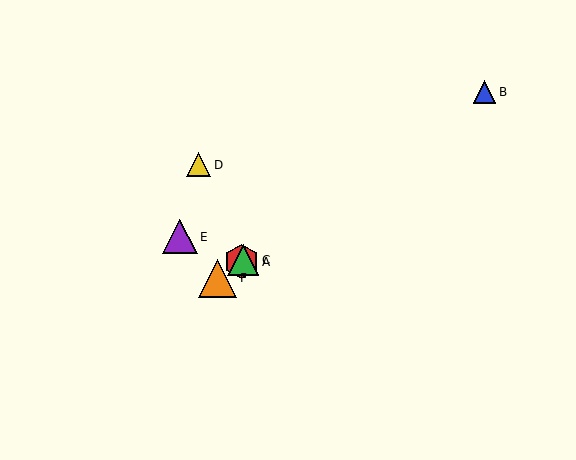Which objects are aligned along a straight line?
Objects A, B, C, F are aligned along a straight line.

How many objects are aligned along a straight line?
4 objects (A, B, C, F) are aligned along a straight line.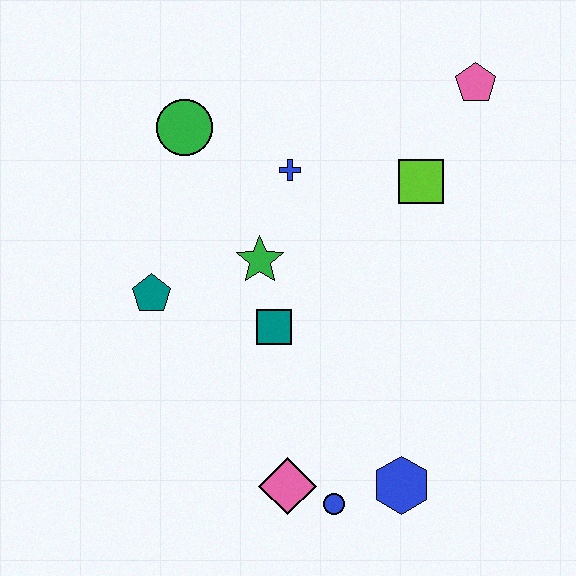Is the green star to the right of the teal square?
No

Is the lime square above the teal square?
Yes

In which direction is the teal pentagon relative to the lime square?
The teal pentagon is to the left of the lime square.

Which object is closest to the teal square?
The green star is closest to the teal square.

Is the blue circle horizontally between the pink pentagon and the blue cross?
Yes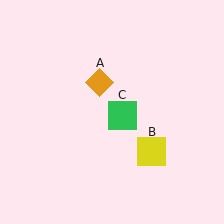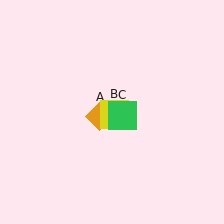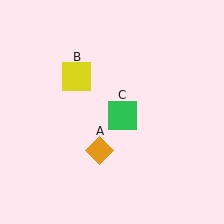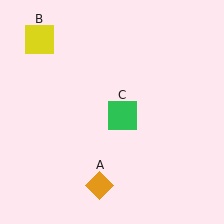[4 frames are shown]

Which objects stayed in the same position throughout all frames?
Green square (object C) remained stationary.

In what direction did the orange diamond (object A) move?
The orange diamond (object A) moved down.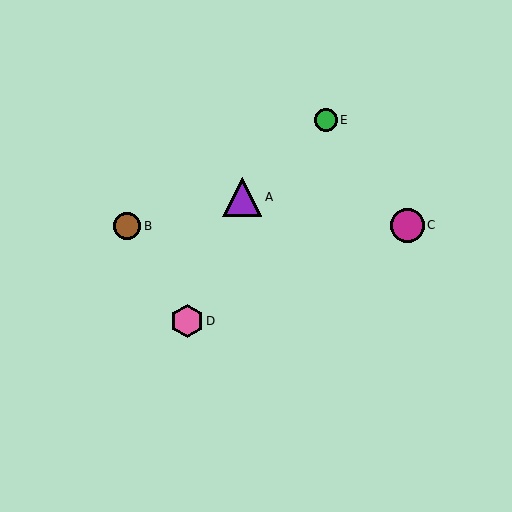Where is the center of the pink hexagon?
The center of the pink hexagon is at (187, 321).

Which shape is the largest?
The purple triangle (labeled A) is the largest.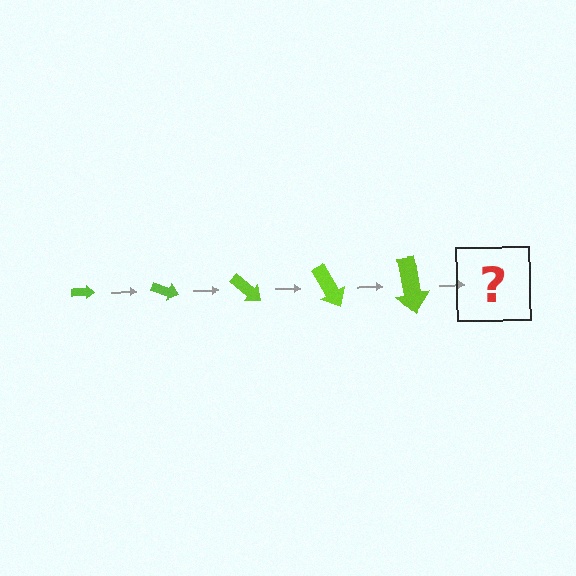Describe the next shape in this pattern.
It should be an arrow, larger than the previous one and rotated 100 degrees from the start.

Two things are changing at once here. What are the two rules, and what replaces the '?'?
The two rules are that the arrow grows larger each step and it rotates 20 degrees each step. The '?' should be an arrow, larger than the previous one and rotated 100 degrees from the start.